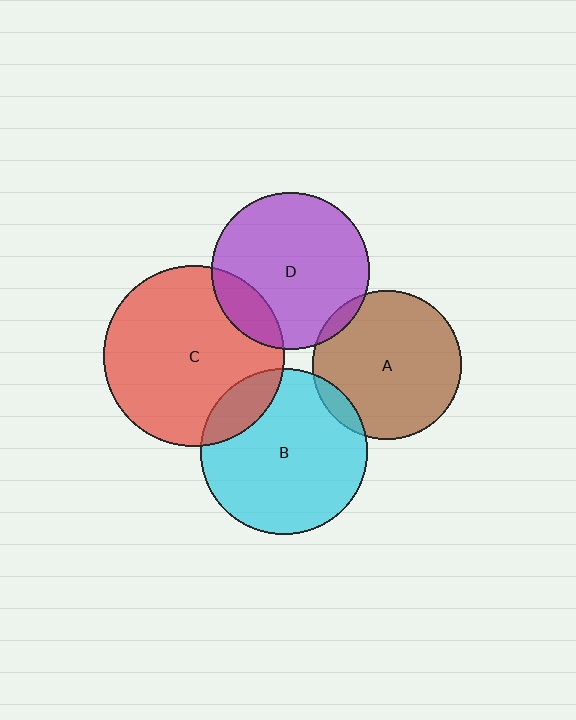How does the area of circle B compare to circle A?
Approximately 1.3 times.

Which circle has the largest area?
Circle C (red).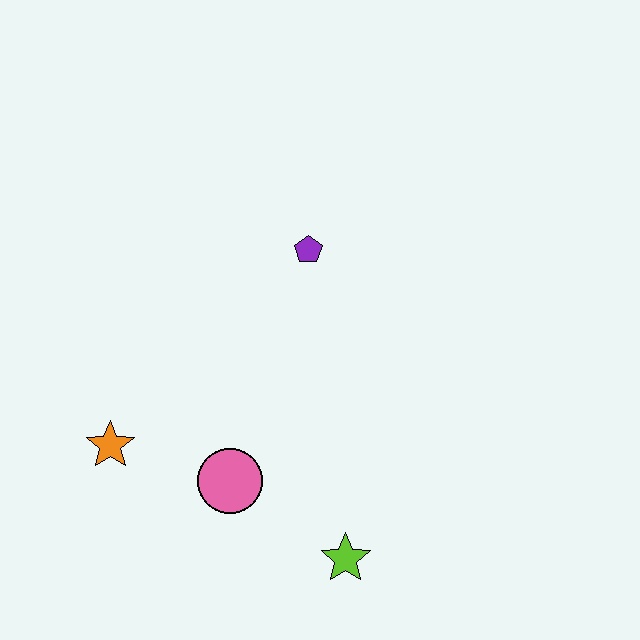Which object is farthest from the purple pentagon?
The lime star is farthest from the purple pentagon.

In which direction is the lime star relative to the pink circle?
The lime star is to the right of the pink circle.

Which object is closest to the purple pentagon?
The pink circle is closest to the purple pentagon.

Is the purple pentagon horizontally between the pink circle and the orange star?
No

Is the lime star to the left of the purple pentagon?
No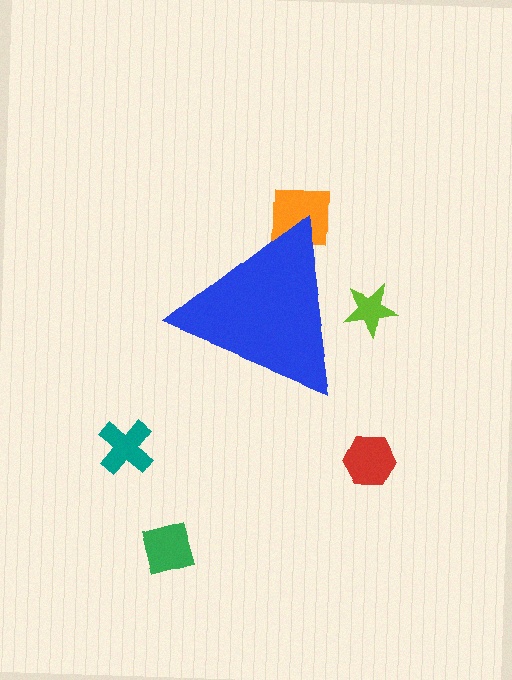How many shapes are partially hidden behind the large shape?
2 shapes are partially hidden.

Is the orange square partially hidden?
Yes, the orange square is partially hidden behind the blue triangle.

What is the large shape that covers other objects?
A blue triangle.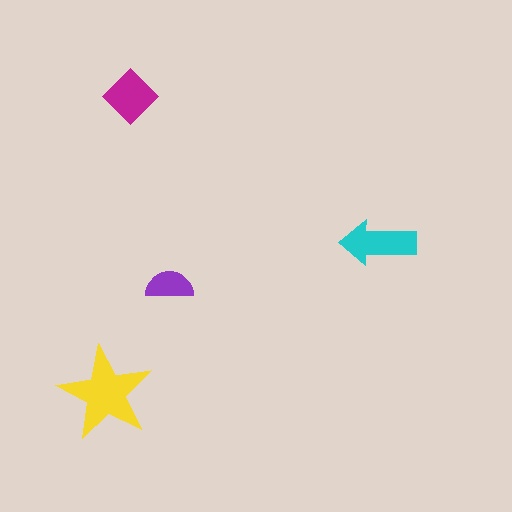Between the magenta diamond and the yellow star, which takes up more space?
The yellow star.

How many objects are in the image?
There are 4 objects in the image.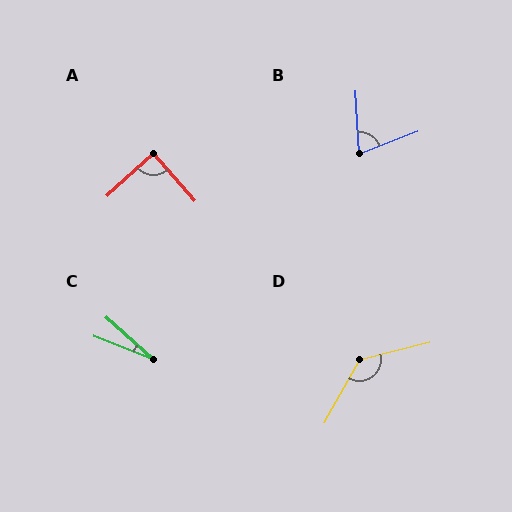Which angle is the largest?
D, at approximately 133 degrees.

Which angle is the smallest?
C, at approximately 20 degrees.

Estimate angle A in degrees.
Approximately 88 degrees.